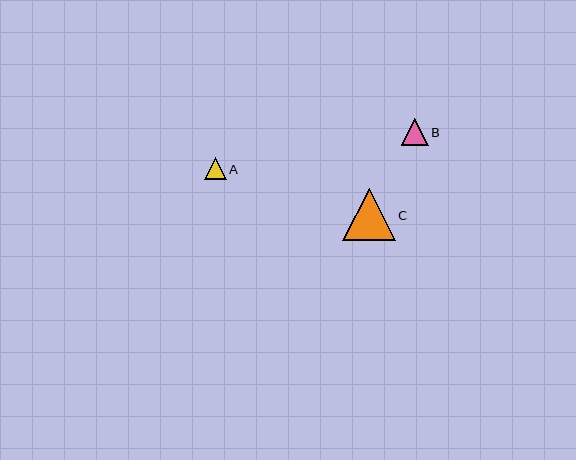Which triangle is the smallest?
Triangle A is the smallest with a size of approximately 22 pixels.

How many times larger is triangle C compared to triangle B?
Triangle C is approximately 1.9 times the size of triangle B.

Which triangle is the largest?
Triangle C is the largest with a size of approximately 53 pixels.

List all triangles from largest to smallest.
From largest to smallest: C, B, A.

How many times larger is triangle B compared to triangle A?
Triangle B is approximately 1.2 times the size of triangle A.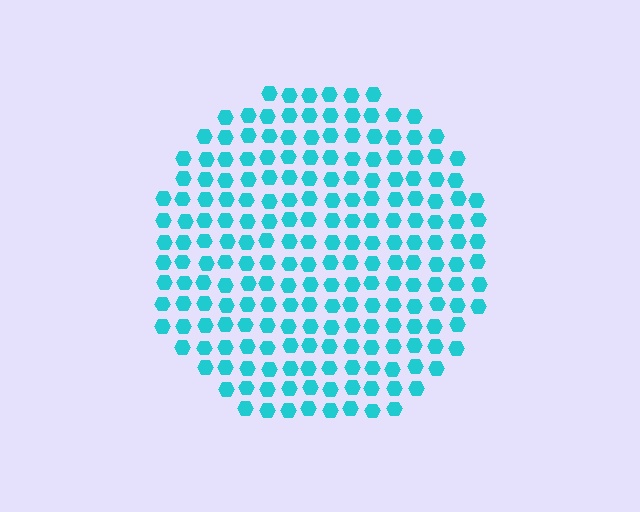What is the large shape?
The large shape is a circle.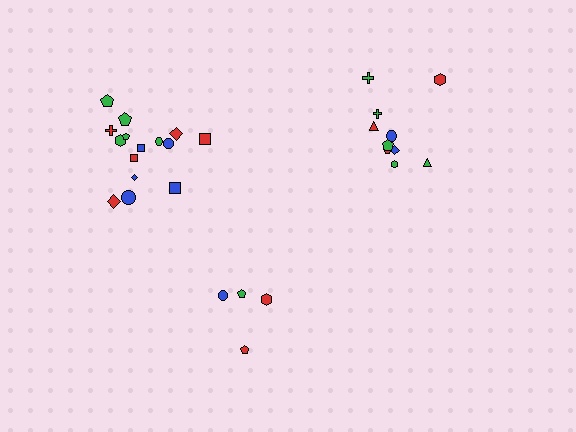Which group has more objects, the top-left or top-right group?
The top-left group.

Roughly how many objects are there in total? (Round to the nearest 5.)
Roughly 30 objects in total.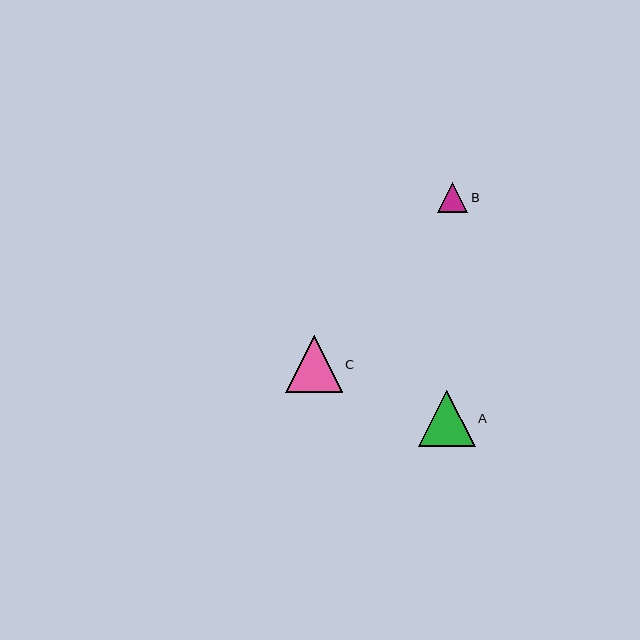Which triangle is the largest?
Triangle C is the largest with a size of approximately 57 pixels.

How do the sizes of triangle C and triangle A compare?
Triangle C and triangle A are approximately the same size.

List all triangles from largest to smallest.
From largest to smallest: C, A, B.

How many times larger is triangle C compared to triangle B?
Triangle C is approximately 1.9 times the size of triangle B.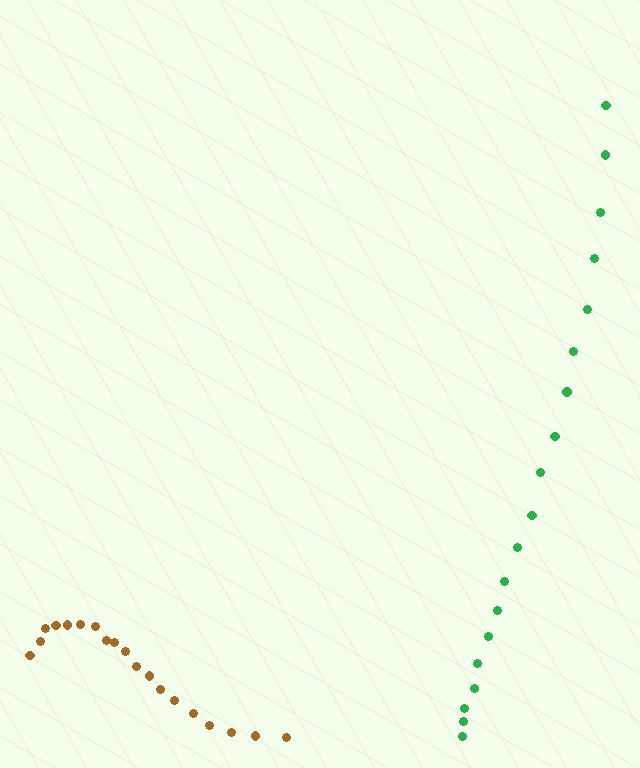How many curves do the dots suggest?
There are 2 distinct paths.